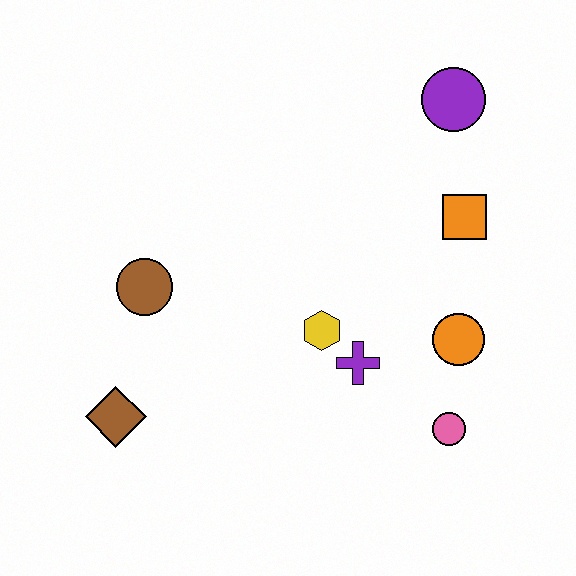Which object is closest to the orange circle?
The pink circle is closest to the orange circle.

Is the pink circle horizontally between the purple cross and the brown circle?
No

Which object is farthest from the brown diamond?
The purple circle is farthest from the brown diamond.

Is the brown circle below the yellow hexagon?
No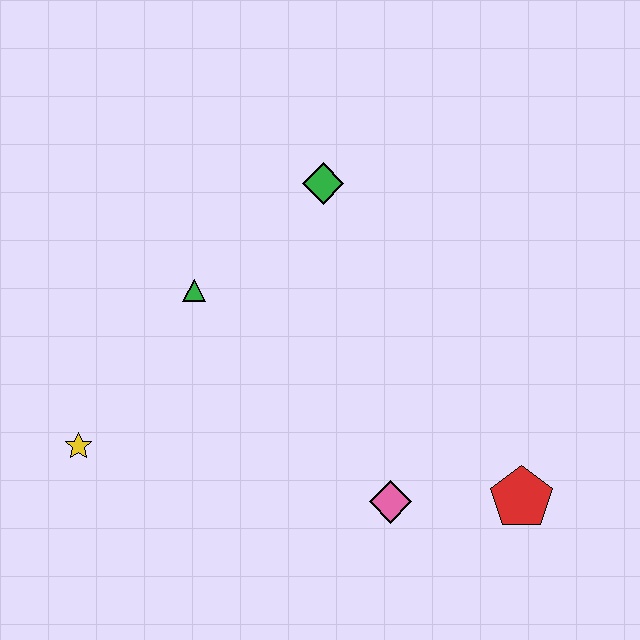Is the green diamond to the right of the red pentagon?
No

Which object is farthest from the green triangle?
The red pentagon is farthest from the green triangle.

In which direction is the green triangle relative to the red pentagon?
The green triangle is to the left of the red pentagon.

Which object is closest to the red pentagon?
The pink diamond is closest to the red pentagon.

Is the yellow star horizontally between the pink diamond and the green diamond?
No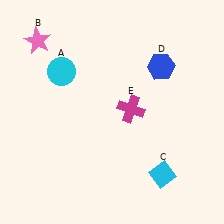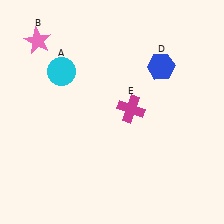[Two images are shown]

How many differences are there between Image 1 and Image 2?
There is 1 difference between the two images.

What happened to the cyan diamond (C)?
The cyan diamond (C) was removed in Image 2. It was in the bottom-right area of Image 1.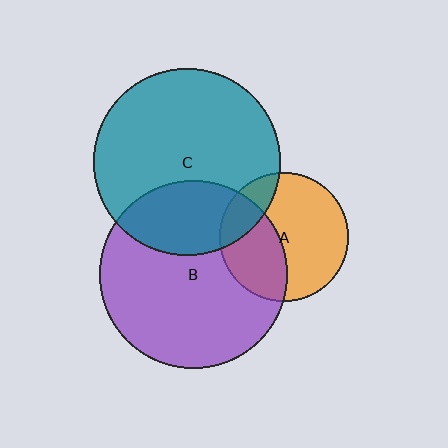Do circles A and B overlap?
Yes.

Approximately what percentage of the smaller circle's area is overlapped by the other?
Approximately 40%.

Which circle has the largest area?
Circle B (purple).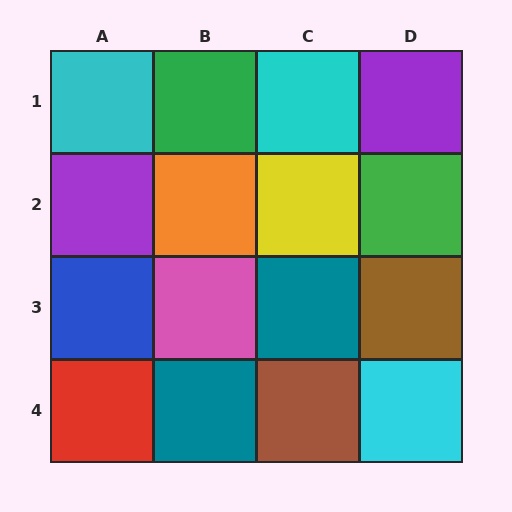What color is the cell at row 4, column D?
Cyan.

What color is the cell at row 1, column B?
Green.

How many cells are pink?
1 cell is pink.